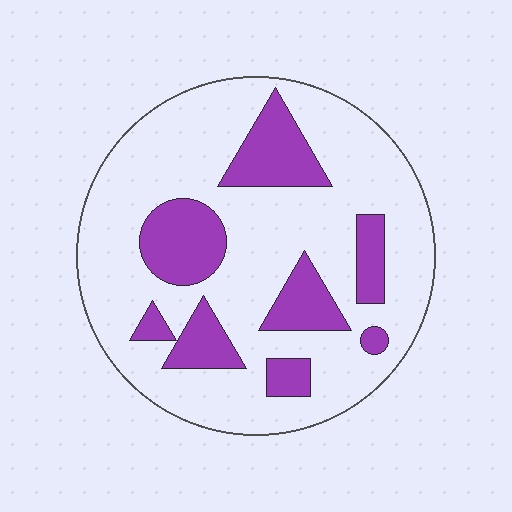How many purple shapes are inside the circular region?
8.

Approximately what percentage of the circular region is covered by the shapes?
Approximately 25%.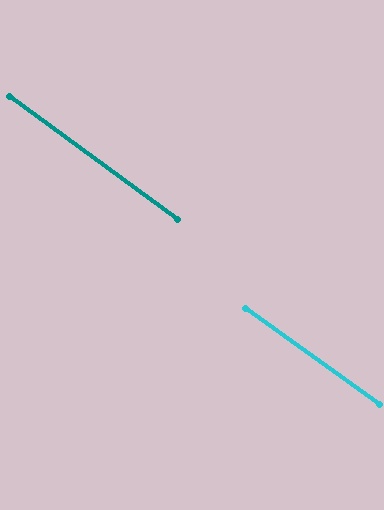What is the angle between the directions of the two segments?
Approximately 1 degree.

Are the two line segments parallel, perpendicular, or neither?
Parallel — their directions differ by only 0.8°.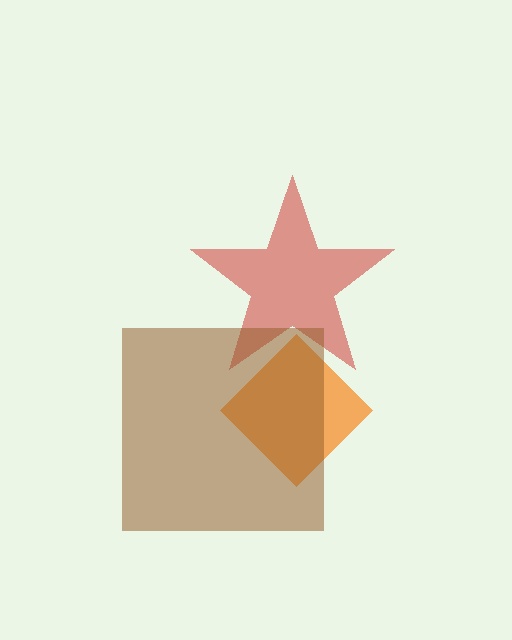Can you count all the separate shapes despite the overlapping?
Yes, there are 3 separate shapes.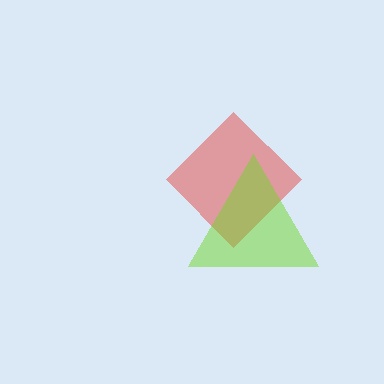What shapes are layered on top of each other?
The layered shapes are: a red diamond, a lime triangle.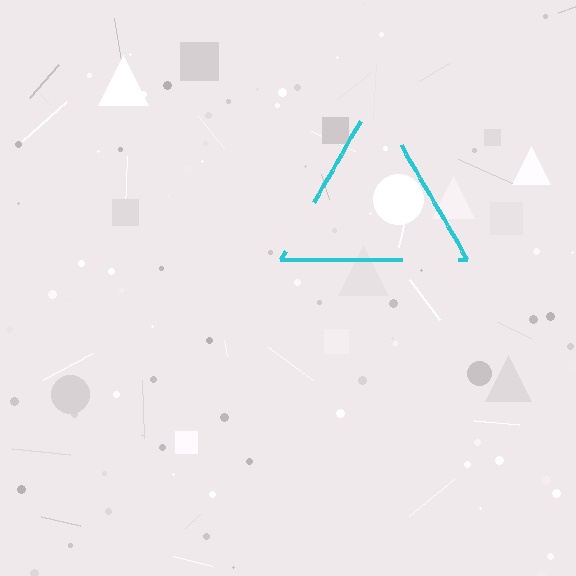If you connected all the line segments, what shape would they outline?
They would outline a triangle.